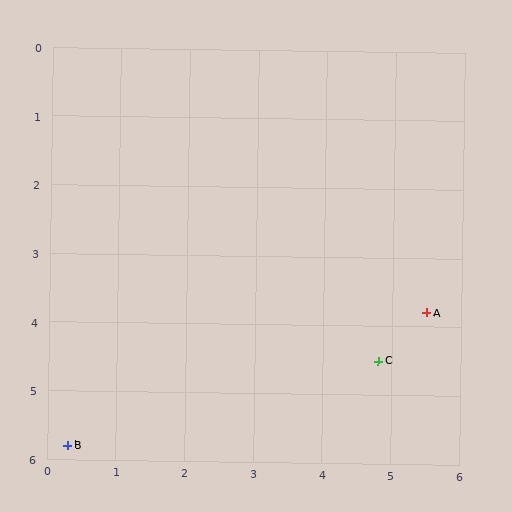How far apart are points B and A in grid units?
Points B and A are about 5.6 grid units apart.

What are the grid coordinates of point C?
Point C is at approximately (4.8, 4.5).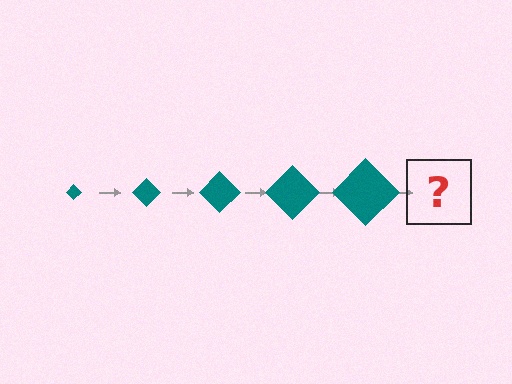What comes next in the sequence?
The next element should be a teal diamond, larger than the previous one.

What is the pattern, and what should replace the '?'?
The pattern is that the diamond gets progressively larger each step. The '?' should be a teal diamond, larger than the previous one.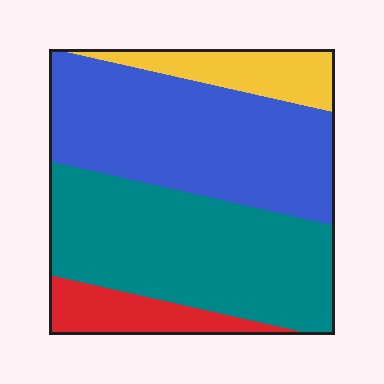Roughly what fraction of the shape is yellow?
Yellow covers 11% of the shape.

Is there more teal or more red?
Teal.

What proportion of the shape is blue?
Blue takes up about two fifths (2/5) of the shape.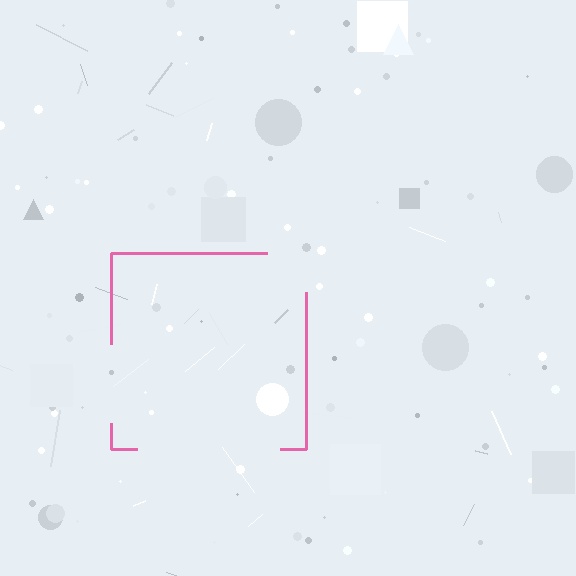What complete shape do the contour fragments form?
The contour fragments form a square.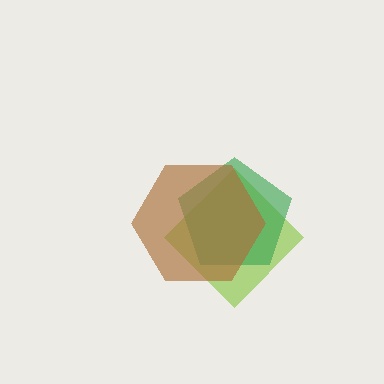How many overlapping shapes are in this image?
There are 3 overlapping shapes in the image.